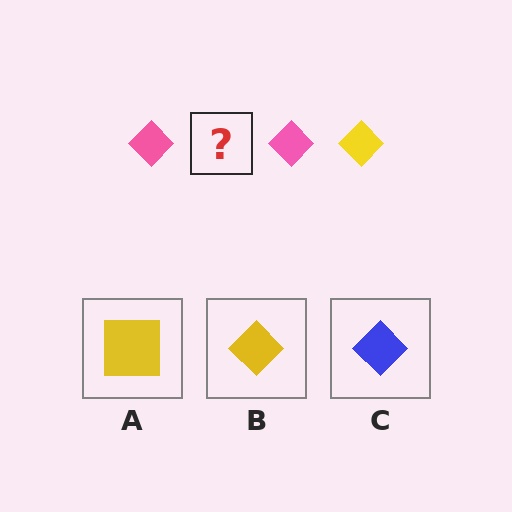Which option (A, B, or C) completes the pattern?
B.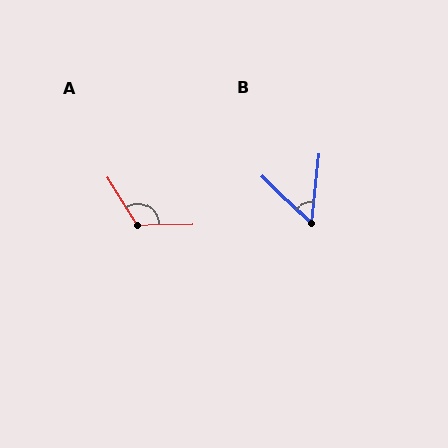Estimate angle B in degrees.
Approximately 52 degrees.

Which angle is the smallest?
B, at approximately 52 degrees.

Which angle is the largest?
A, at approximately 121 degrees.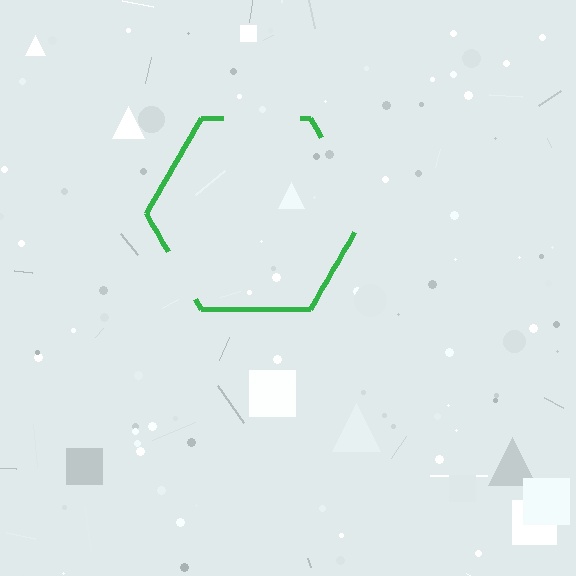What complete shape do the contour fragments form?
The contour fragments form a hexagon.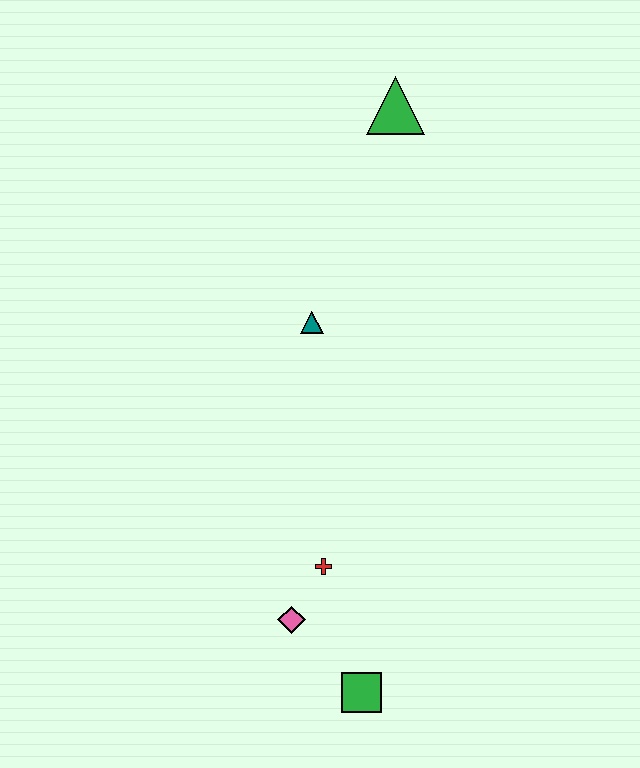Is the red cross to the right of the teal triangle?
Yes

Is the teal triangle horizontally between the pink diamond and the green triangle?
Yes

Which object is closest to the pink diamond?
The red cross is closest to the pink diamond.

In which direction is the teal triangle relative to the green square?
The teal triangle is above the green square.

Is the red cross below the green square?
No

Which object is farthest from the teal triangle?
The green square is farthest from the teal triangle.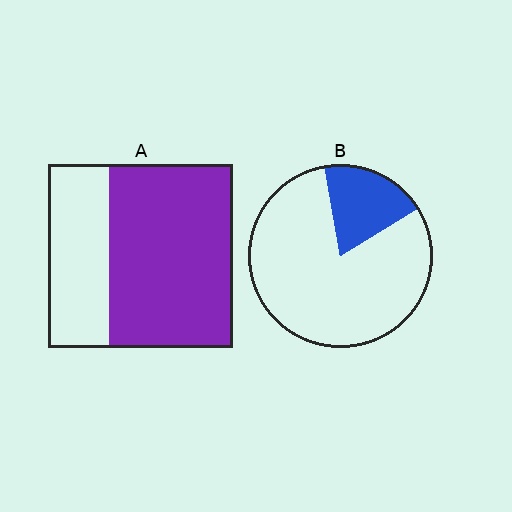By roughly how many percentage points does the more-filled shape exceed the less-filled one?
By roughly 50 percentage points (A over B).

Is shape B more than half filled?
No.